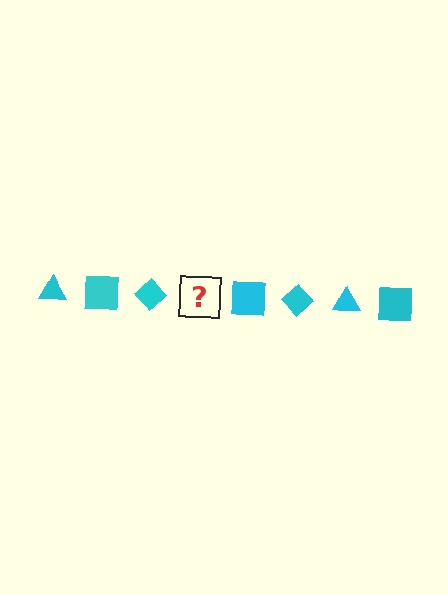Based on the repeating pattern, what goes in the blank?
The blank should be a cyan triangle.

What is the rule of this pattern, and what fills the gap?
The rule is that the pattern cycles through triangle, square, diamond shapes in cyan. The gap should be filled with a cyan triangle.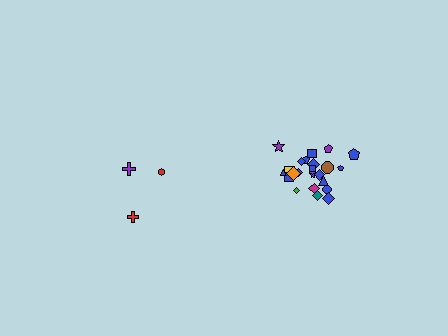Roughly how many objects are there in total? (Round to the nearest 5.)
Roughly 30 objects in total.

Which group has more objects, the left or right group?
The right group.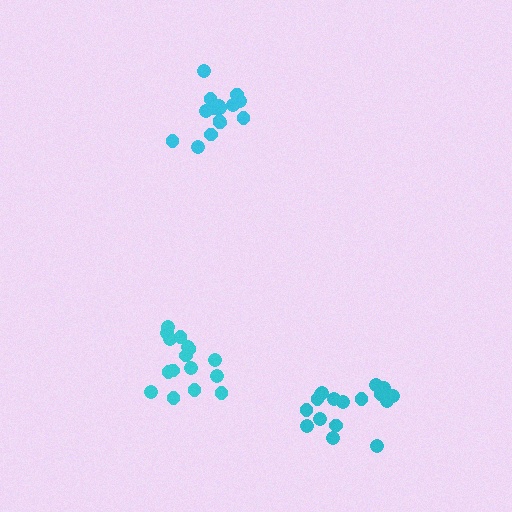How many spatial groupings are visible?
There are 3 spatial groupings.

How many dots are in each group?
Group 1: 15 dots, Group 2: 17 dots, Group 3: 16 dots (48 total).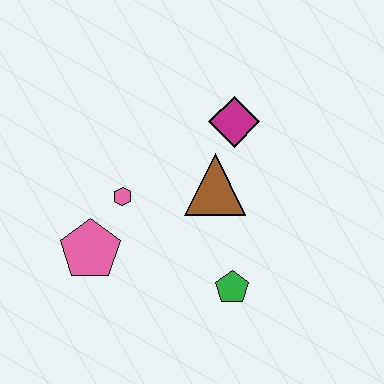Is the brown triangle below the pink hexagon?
No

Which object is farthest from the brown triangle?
The pink pentagon is farthest from the brown triangle.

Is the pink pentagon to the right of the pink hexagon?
No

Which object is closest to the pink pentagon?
The pink hexagon is closest to the pink pentagon.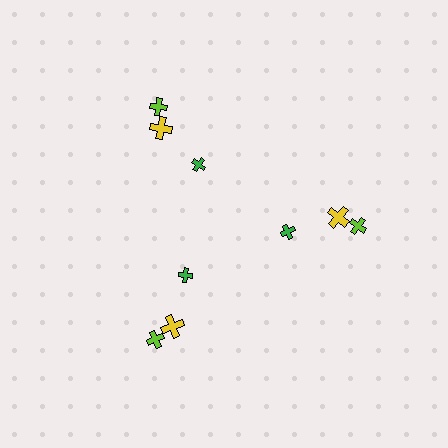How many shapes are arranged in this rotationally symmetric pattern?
There are 9 shapes, arranged in 3 groups of 3.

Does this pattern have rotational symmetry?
Yes, this pattern has 3-fold rotational symmetry. It looks the same after rotating 120 degrees around the center.